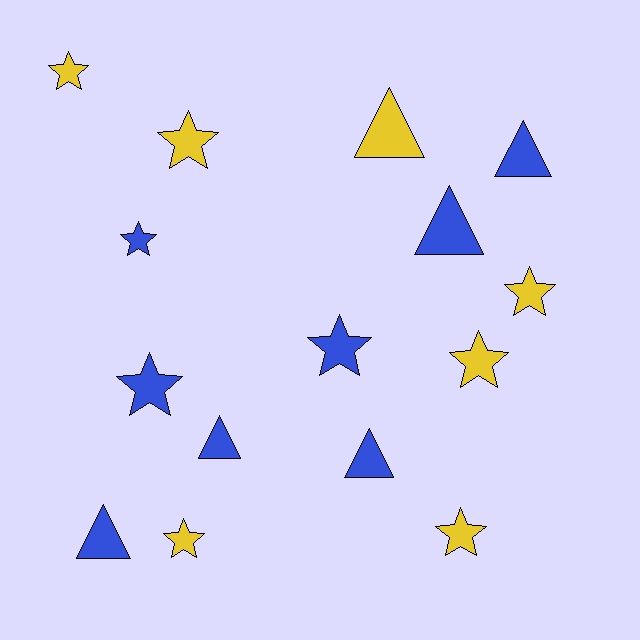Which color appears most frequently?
Blue, with 8 objects.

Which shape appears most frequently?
Star, with 9 objects.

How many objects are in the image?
There are 15 objects.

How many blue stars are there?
There are 3 blue stars.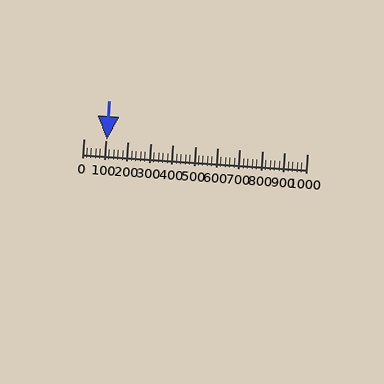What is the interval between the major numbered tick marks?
The major tick marks are spaced 100 units apart.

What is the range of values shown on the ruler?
The ruler shows values from 0 to 1000.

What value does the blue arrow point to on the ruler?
The blue arrow points to approximately 106.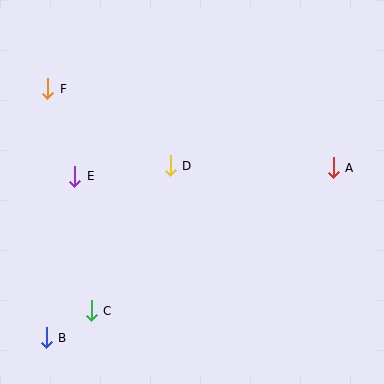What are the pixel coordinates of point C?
Point C is at (91, 311).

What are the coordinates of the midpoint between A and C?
The midpoint between A and C is at (212, 239).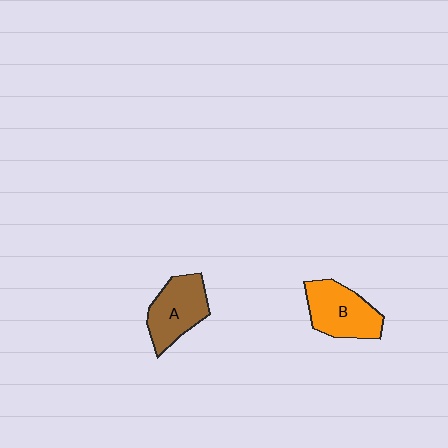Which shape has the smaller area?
Shape A (brown).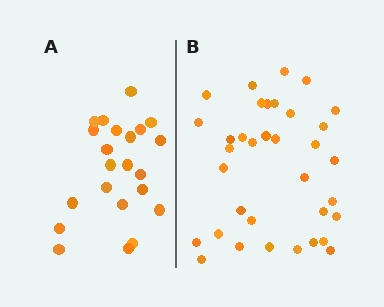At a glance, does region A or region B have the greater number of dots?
Region B (the right region) has more dots.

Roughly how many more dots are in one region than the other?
Region B has approximately 15 more dots than region A.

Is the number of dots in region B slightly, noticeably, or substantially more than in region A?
Region B has substantially more. The ratio is roughly 1.6 to 1.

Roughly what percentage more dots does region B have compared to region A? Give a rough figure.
About 60% more.